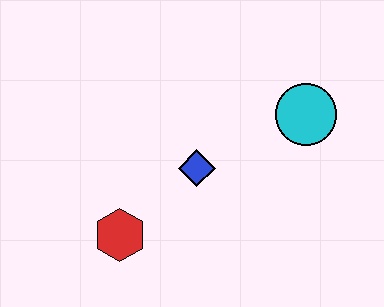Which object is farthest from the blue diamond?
The cyan circle is farthest from the blue diamond.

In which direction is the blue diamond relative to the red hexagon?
The blue diamond is to the right of the red hexagon.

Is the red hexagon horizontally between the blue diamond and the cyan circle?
No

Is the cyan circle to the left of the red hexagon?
No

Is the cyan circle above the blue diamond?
Yes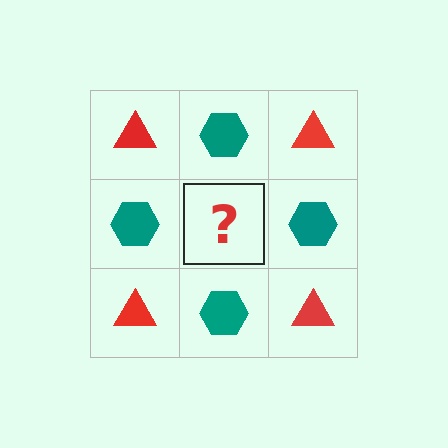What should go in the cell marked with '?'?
The missing cell should contain a red triangle.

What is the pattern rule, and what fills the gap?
The rule is that it alternates red triangle and teal hexagon in a checkerboard pattern. The gap should be filled with a red triangle.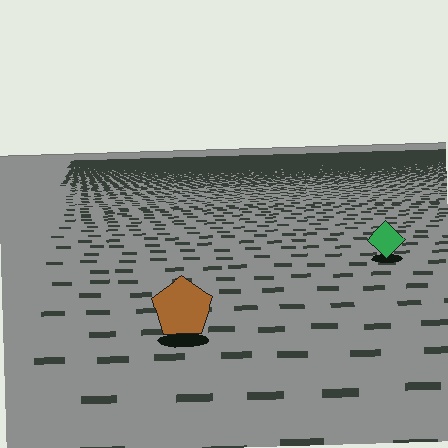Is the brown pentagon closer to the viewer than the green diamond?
Yes. The brown pentagon is closer — you can tell from the texture gradient: the ground texture is coarser near it.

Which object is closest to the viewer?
The brown pentagon is closest. The texture marks near it are larger and more spread out.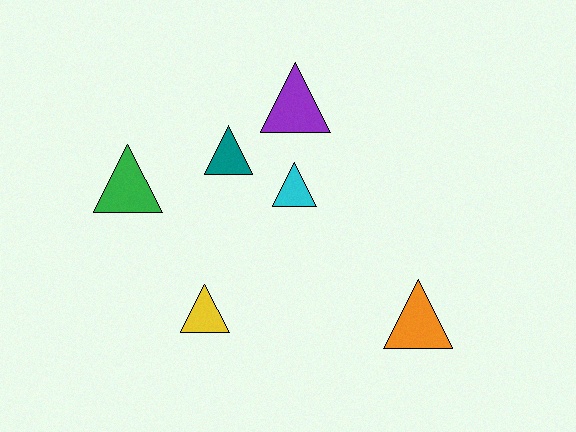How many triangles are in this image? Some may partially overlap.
There are 6 triangles.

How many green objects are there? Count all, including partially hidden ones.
There is 1 green object.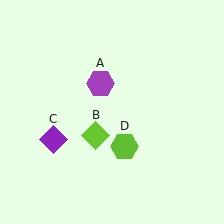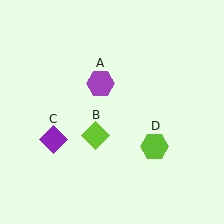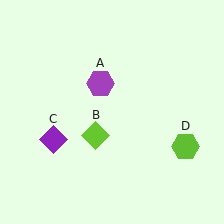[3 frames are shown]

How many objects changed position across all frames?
1 object changed position: lime hexagon (object D).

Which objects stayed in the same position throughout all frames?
Purple hexagon (object A) and lime diamond (object B) and purple diamond (object C) remained stationary.